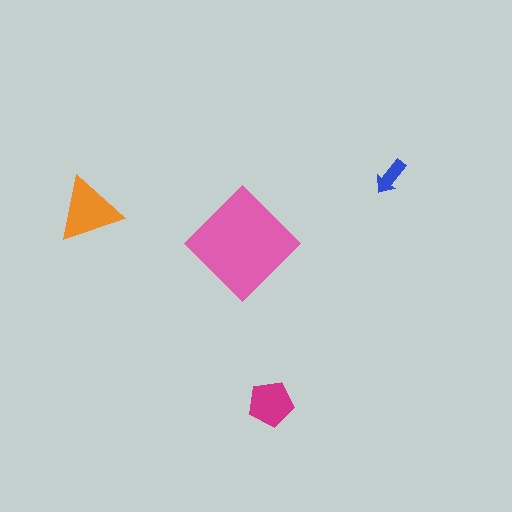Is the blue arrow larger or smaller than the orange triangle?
Smaller.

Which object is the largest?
The pink diamond.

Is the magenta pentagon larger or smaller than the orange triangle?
Smaller.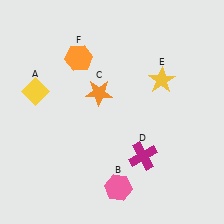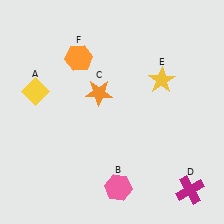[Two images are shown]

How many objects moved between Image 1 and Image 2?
1 object moved between the two images.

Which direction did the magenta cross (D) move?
The magenta cross (D) moved right.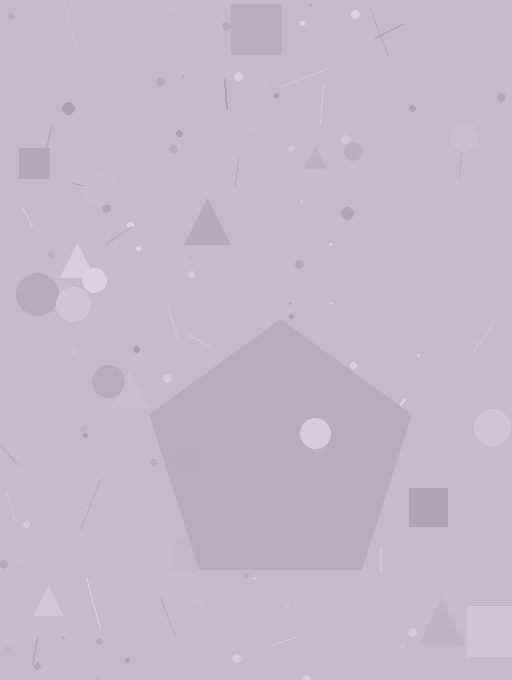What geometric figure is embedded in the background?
A pentagon is embedded in the background.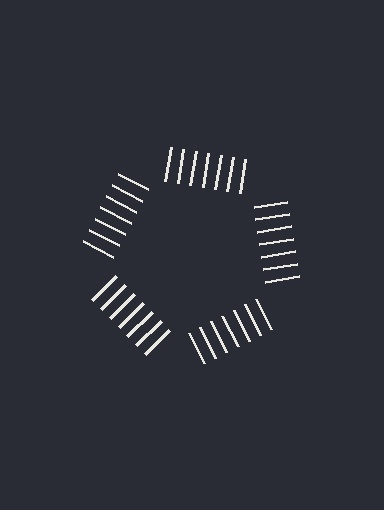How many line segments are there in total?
35 — 7 along each of the 5 edges.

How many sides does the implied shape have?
5 sides — the line-ends trace a pentagon.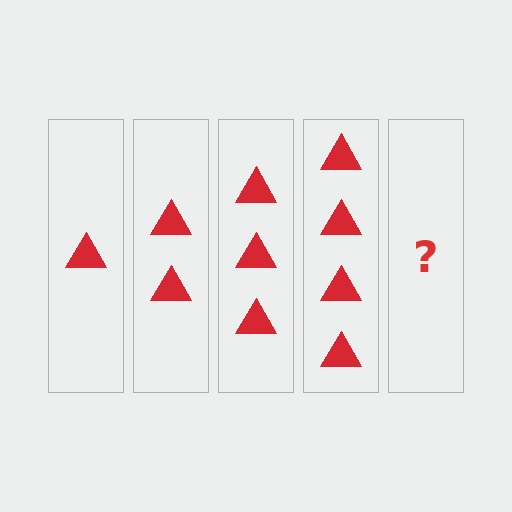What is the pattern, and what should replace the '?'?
The pattern is that each step adds one more triangle. The '?' should be 5 triangles.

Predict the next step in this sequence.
The next step is 5 triangles.